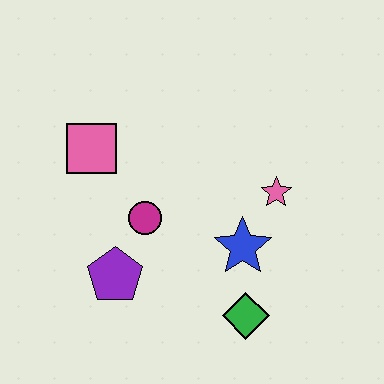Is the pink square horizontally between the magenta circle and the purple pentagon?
No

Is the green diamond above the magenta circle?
No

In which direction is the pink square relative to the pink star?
The pink square is to the left of the pink star.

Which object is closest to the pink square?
The magenta circle is closest to the pink square.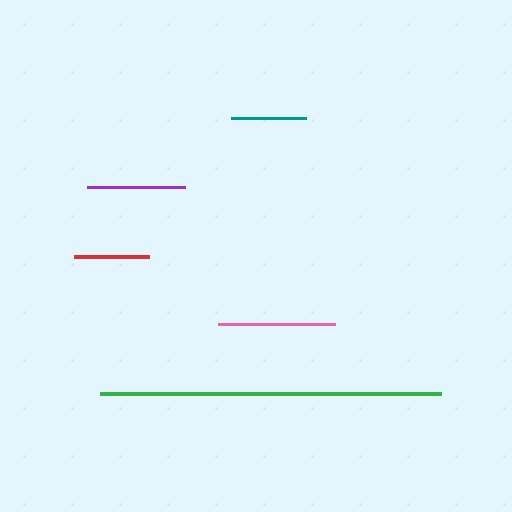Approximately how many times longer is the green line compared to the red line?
The green line is approximately 4.6 times the length of the red line.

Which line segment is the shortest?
The red line is the shortest at approximately 75 pixels.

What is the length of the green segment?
The green segment is approximately 340 pixels long.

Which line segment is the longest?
The green line is the longest at approximately 340 pixels.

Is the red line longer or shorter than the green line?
The green line is longer than the red line.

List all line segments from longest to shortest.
From longest to shortest: green, pink, purple, teal, red.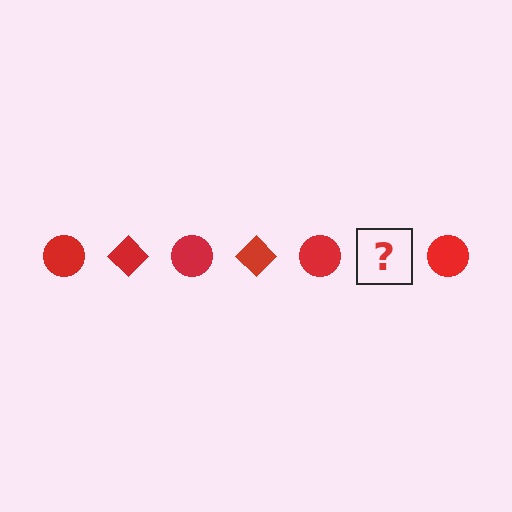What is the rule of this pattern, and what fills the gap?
The rule is that the pattern cycles through circle, diamond shapes in red. The gap should be filled with a red diamond.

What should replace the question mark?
The question mark should be replaced with a red diamond.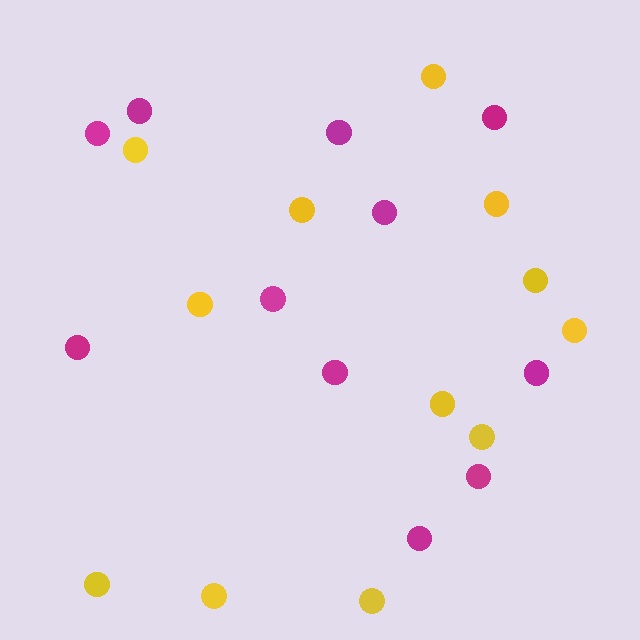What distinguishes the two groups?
There are 2 groups: one group of yellow circles (12) and one group of magenta circles (11).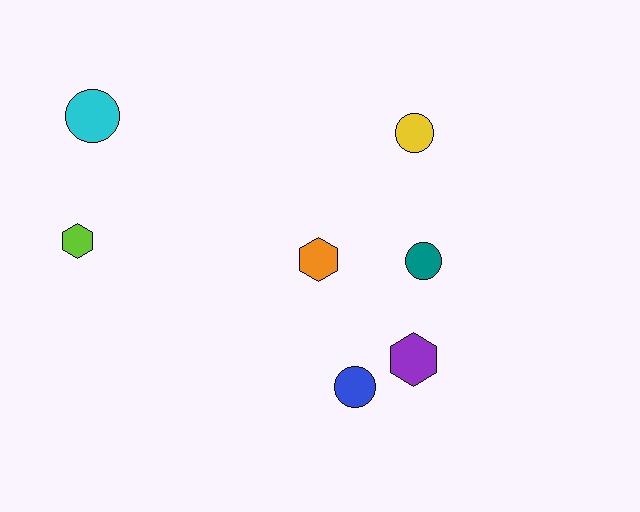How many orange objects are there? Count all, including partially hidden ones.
There is 1 orange object.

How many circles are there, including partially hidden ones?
There are 4 circles.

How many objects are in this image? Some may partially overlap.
There are 7 objects.